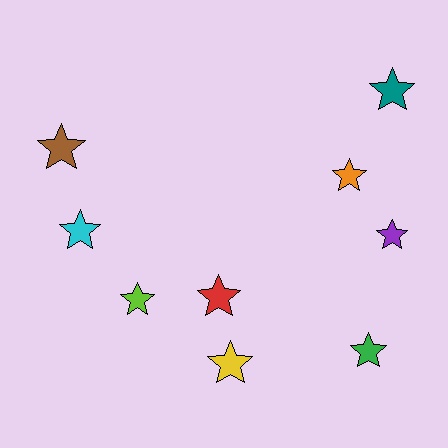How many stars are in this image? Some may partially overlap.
There are 9 stars.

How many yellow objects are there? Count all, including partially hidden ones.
There is 1 yellow object.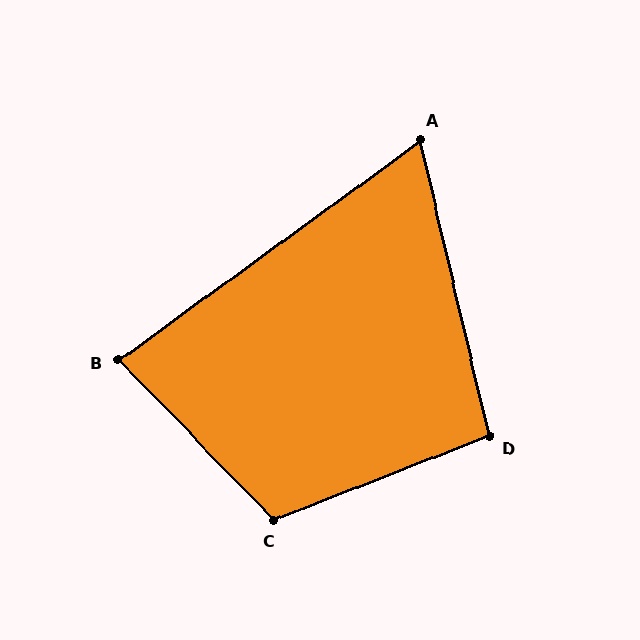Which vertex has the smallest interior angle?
A, at approximately 67 degrees.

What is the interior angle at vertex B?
Approximately 82 degrees (acute).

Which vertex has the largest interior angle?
C, at approximately 113 degrees.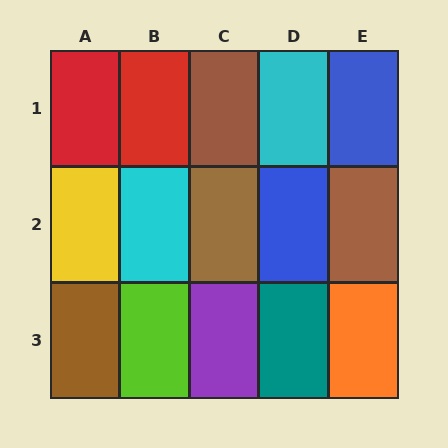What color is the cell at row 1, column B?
Red.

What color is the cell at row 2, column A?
Yellow.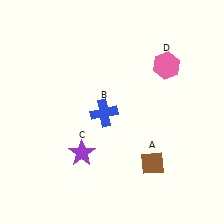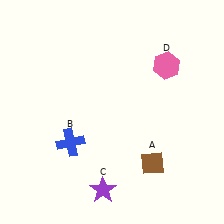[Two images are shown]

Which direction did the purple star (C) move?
The purple star (C) moved down.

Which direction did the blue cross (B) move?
The blue cross (B) moved left.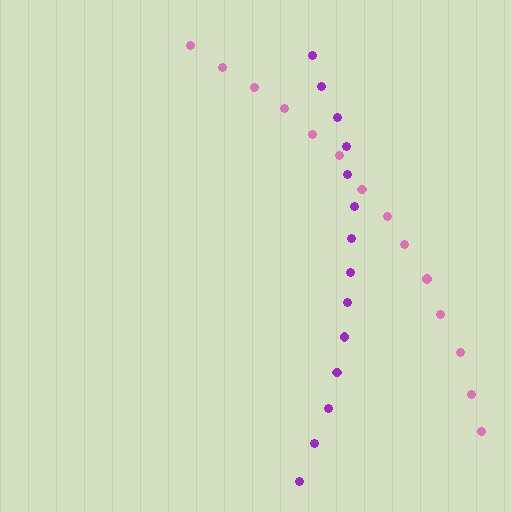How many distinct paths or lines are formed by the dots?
There are 2 distinct paths.